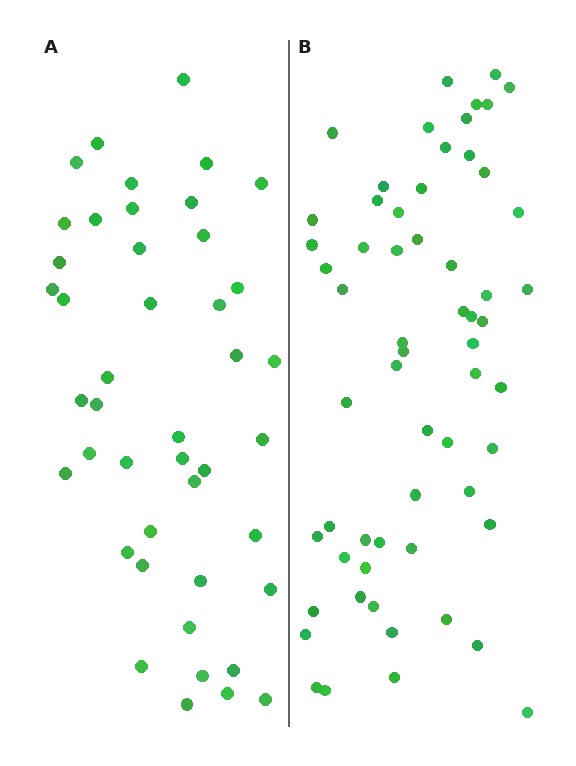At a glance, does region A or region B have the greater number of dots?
Region B (the right region) has more dots.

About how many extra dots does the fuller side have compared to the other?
Region B has approximately 15 more dots than region A.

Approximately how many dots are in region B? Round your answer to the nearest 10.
About 60 dots.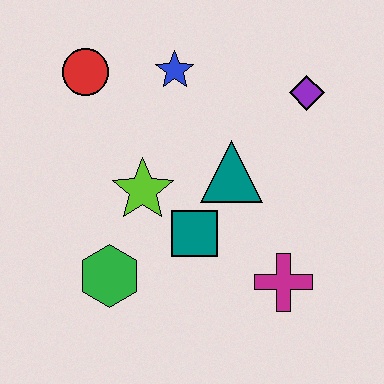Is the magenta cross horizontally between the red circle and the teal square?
No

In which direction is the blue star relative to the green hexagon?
The blue star is above the green hexagon.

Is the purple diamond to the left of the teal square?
No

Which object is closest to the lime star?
The teal square is closest to the lime star.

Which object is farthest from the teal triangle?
The red circle is farthest from the teal triangle.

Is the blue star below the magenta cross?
No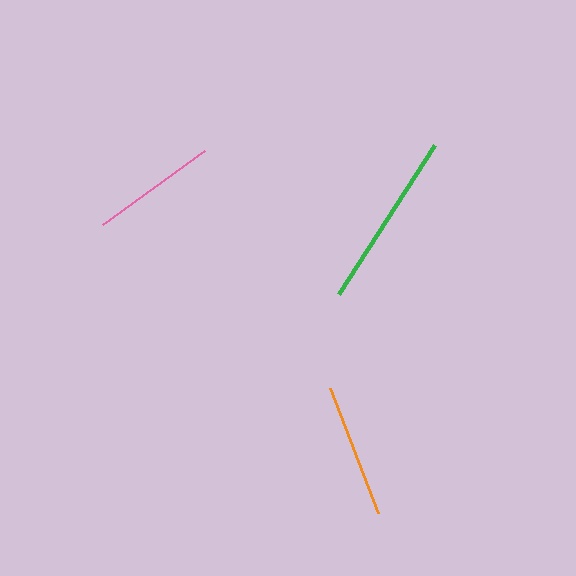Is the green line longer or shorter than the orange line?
The green line is longer than the orange line.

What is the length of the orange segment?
The orange segment is approximately 133 pixels long.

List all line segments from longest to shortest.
From longest to shortest: green, orange, pink.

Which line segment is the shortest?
The pink line is the shortest at approximately 126 pixels.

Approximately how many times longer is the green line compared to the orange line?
The green line is approximately 1.3 times the length of the orange line.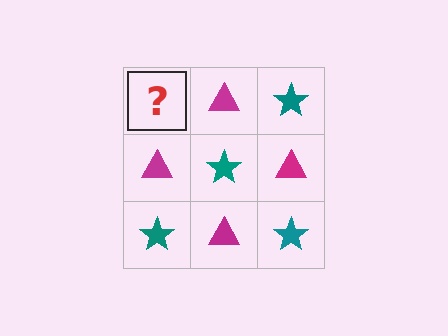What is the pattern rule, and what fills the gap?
The rule is that it alternates teal star and magenta triangle in a checkerboard pattern. The gap should be filled with a teal star.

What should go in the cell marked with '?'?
The missing cell should contain a teal star.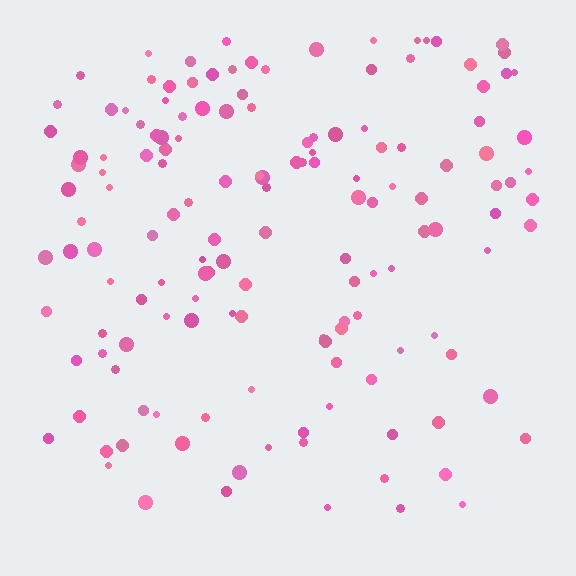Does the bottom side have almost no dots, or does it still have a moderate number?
Still a moderate number, just noticeably fewer than the top.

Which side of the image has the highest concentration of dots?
The top.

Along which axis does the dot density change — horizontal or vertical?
Vertical.